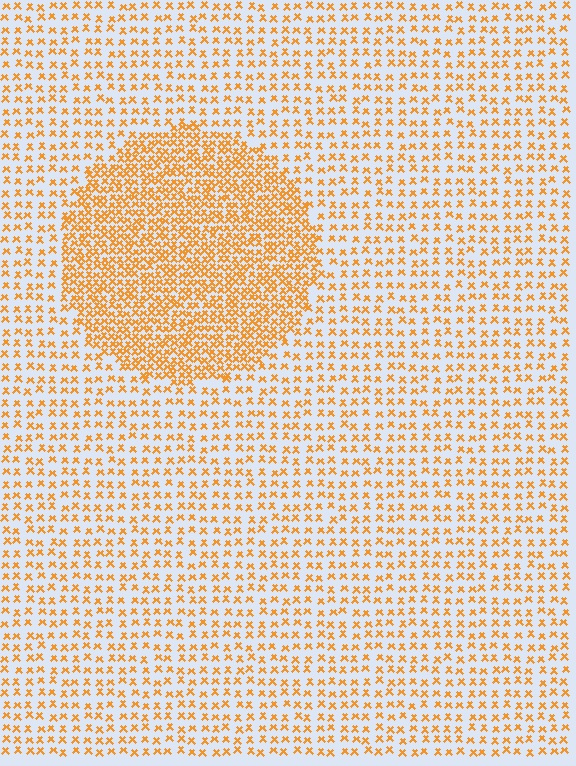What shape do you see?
I see a circle.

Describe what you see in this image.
The image contains small orange elements arranged at two different densities. A circle-shaped region is visible where the elements are more densely packed than the surrounding area.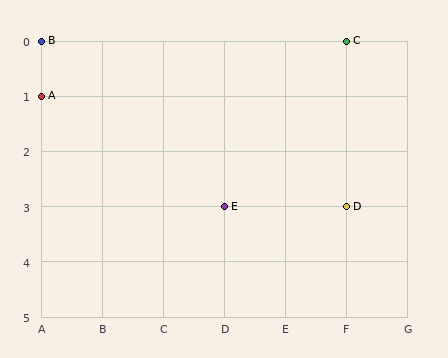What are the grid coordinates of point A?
Point A is at grid coordinates (A, 1).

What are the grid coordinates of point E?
Point E is at grid coordinates (D, 3).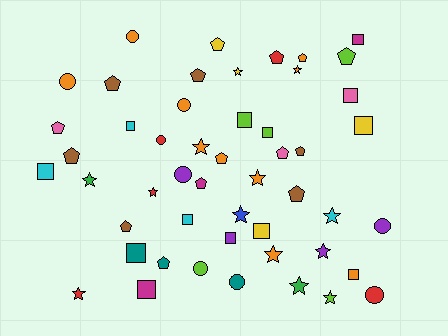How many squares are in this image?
There are 13 squares.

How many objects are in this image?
There are 50 objects.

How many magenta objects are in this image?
There are 3 magenta objects.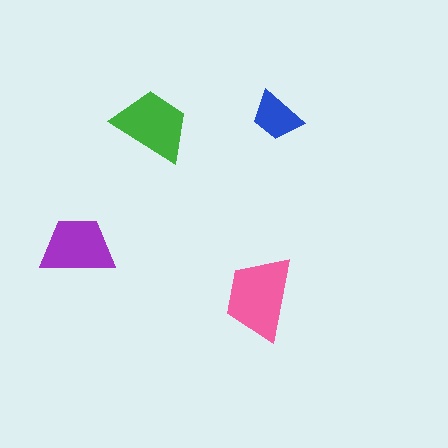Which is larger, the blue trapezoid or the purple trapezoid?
The purple one.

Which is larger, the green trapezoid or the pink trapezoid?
The pink one.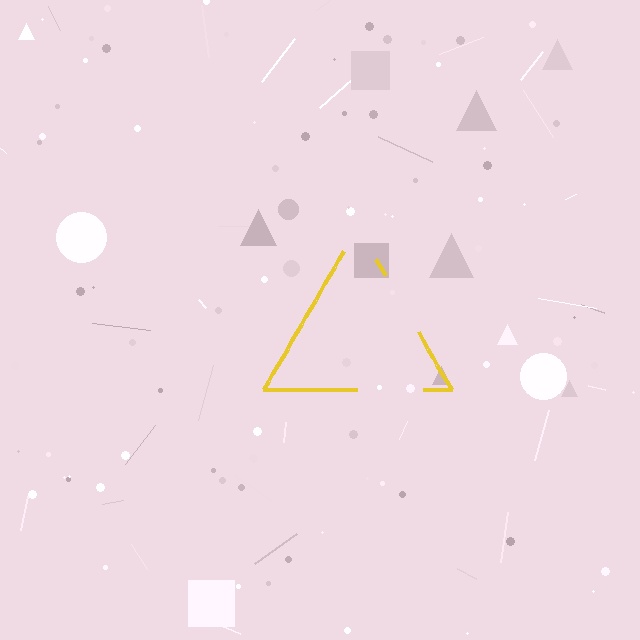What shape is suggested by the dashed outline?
The dashed outline suggests a triangle.